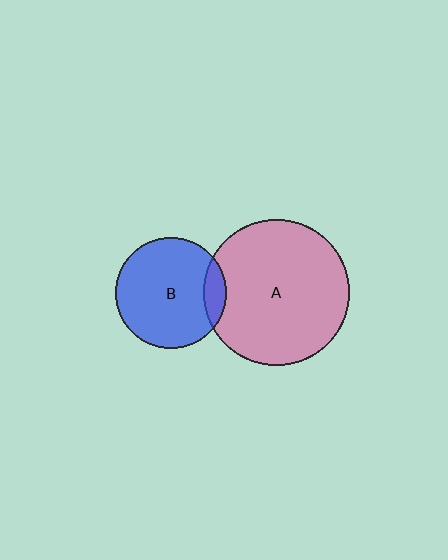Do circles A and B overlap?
Yes.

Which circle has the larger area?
Circle A (pink).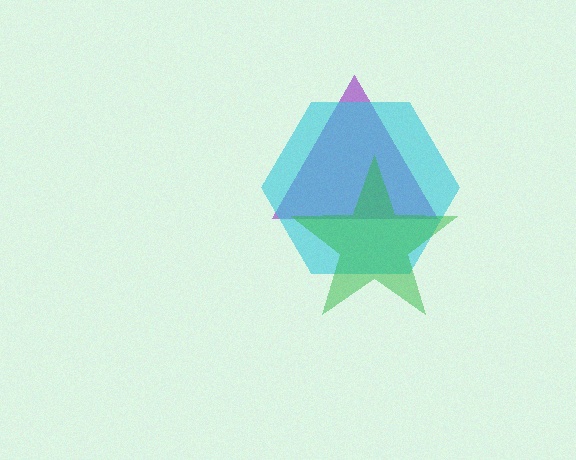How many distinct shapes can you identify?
There are 3 distinct shapes: a purple triangle, a cyan hexagon, a green star.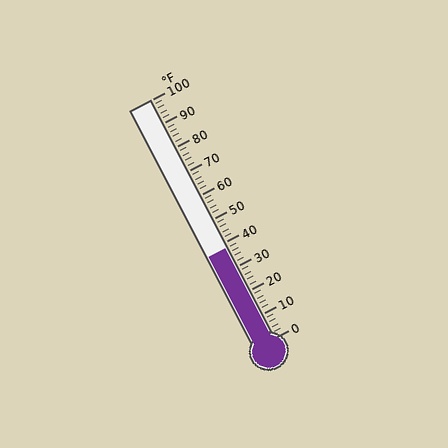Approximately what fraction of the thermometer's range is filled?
The thermometer is filled to approximately 40% of its range.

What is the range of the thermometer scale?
The thermometer scale ranges from 0°F to 100°F.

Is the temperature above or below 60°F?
The temperature is below 60°F.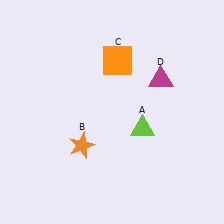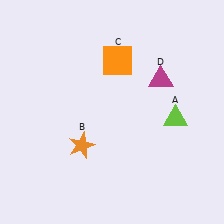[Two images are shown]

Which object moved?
The lime triangle (A) moved right.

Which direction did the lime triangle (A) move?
The lime triangle (A) moved right.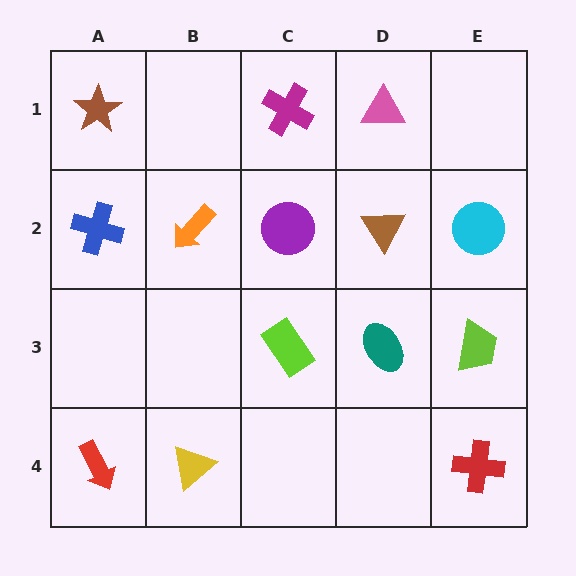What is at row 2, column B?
An orange arrow.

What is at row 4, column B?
A yellow triangle.